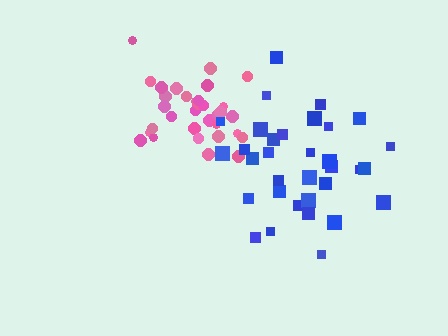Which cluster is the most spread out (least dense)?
Blue.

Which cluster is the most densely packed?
Pink.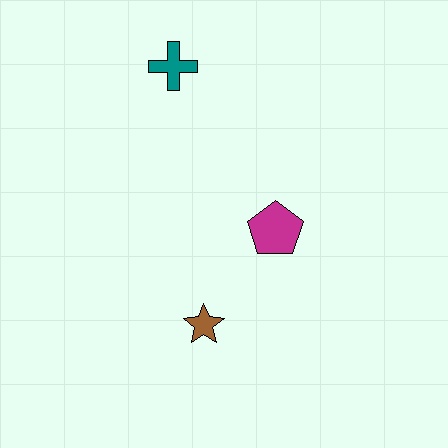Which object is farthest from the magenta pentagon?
The teal cross is farthest from the magenta pentagon.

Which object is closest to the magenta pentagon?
The brown star is closest to the magenta pentagon.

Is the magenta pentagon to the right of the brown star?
Yes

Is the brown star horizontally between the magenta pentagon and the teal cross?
Yes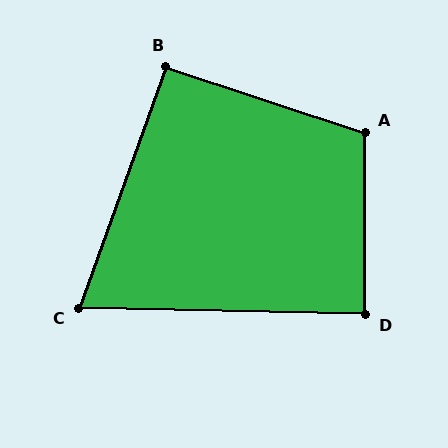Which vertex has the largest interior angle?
A, at approximately 109 degrees.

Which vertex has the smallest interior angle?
C, at approximately 71 degrees.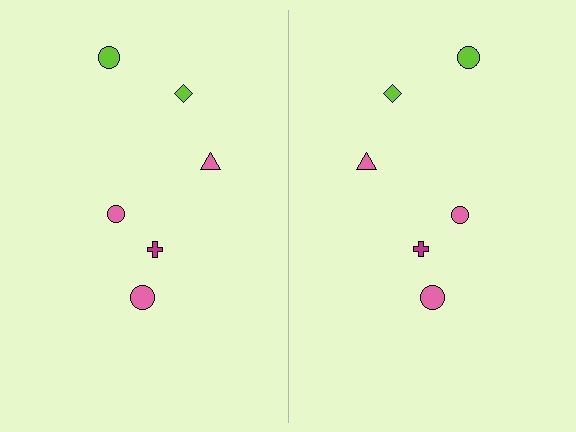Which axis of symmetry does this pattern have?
The pattern has a vertical axis of symmetry running through the center of the image.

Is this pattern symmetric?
Yes, this pattern has bilateral (reflection) symmetry.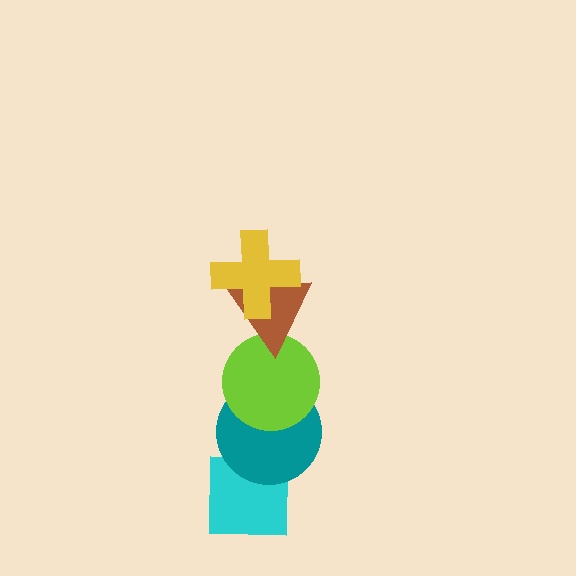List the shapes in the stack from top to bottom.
From top to bottom: the yellow cross, the brown triangle, the lime circle, the teal circle, the cyan square.